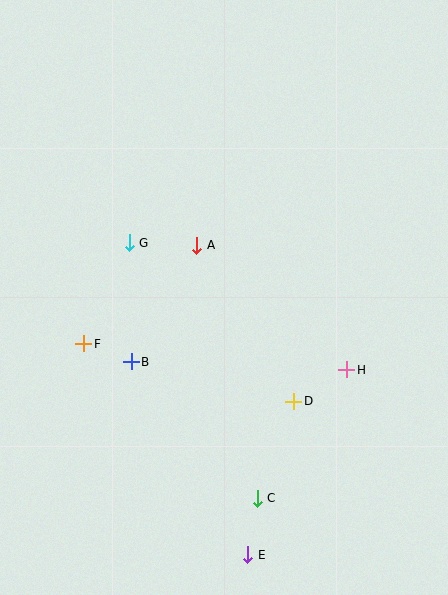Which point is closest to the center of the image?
Point A at (197, 245) is closest to the center.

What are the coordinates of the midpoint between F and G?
The midpoint between F and G is at (107, 293).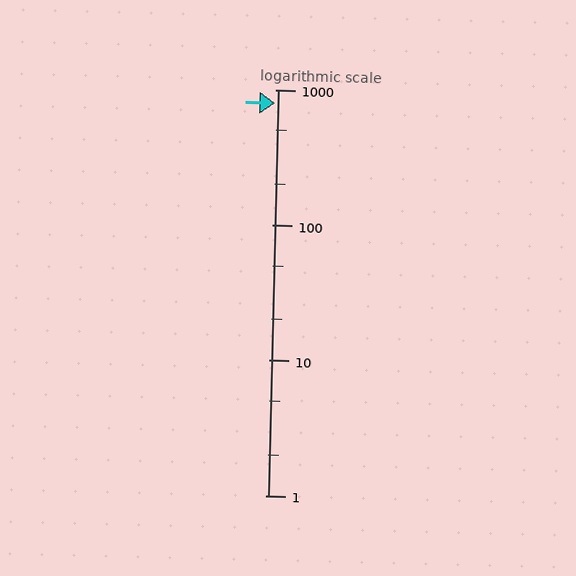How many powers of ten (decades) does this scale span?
The scale spans 3 decades, from 1 to 1000.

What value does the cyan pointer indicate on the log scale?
The pointer indicates approximately 800.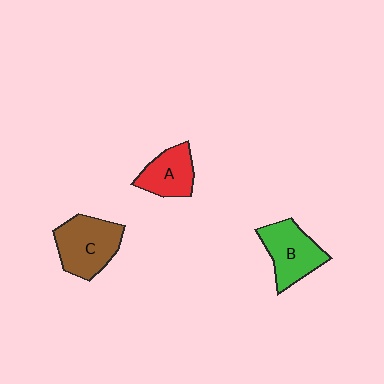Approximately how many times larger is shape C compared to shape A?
Approximately 1.4 times.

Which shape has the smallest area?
Shape A (red).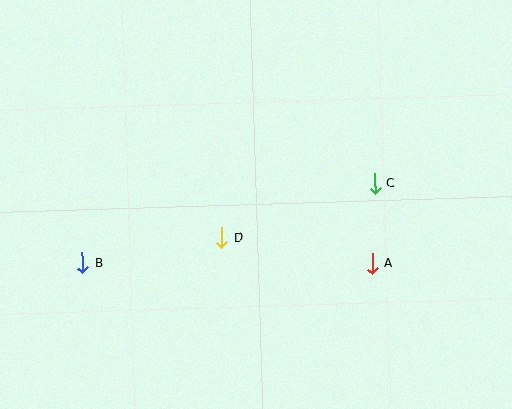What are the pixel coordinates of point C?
Point C is at (375, 184).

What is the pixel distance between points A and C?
The distance between A and C is 80 pixels.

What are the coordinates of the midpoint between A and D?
The midpoint between A and D is at (297, 251).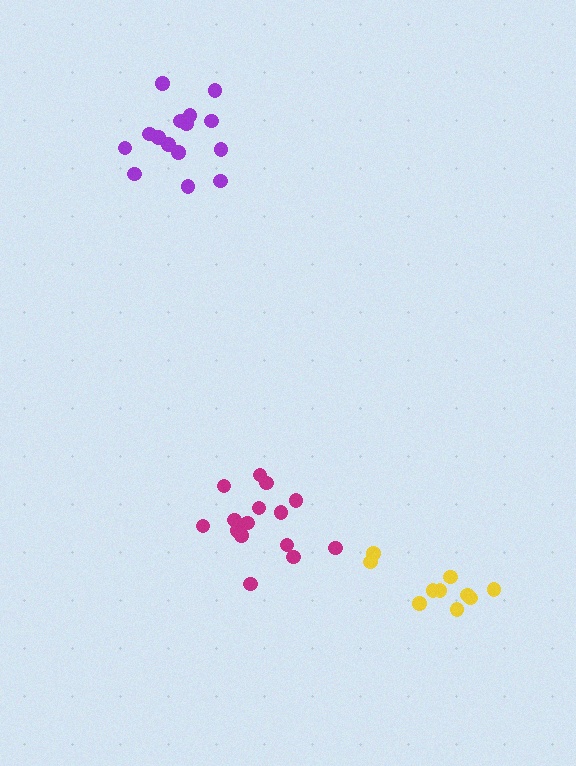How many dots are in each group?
Group 1: 15 dots, Group 2: 15 dots, Group 3: 10 dots (40 total).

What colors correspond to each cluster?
The clusters are colored: magenta, purple, yellow.